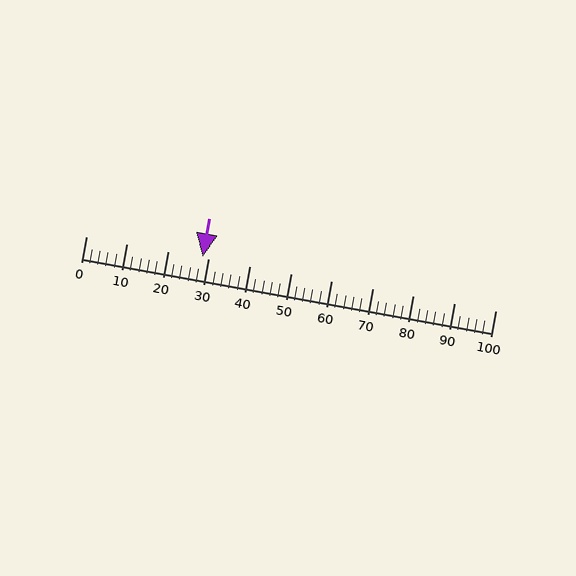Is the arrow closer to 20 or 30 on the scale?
The arrow is closer to 30.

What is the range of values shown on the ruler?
The ruler shows values from 0 to 100.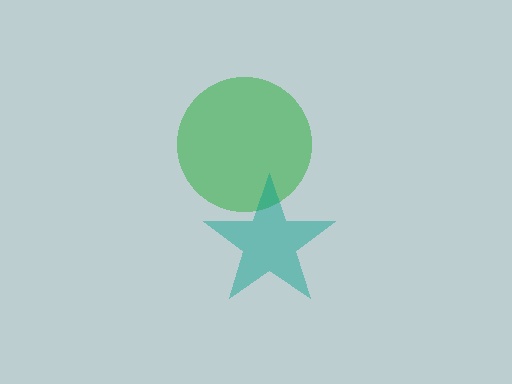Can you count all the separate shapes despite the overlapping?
Yes, there are 2 separate shapes.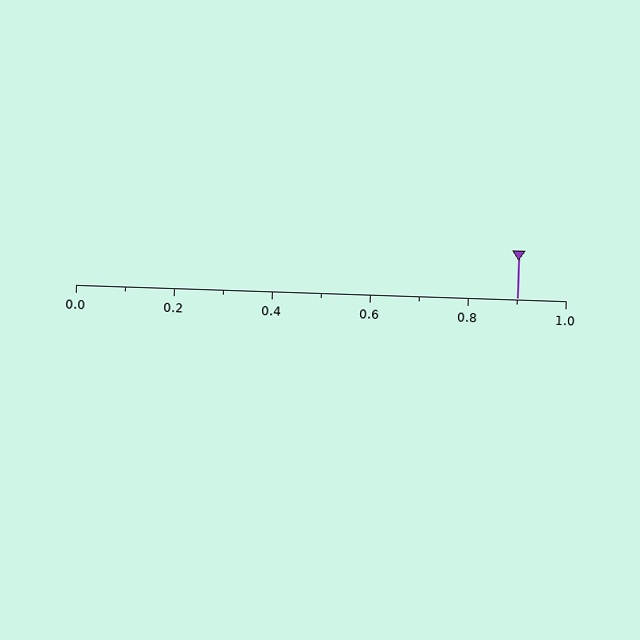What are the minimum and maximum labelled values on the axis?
The axis runs from 0.0 to 1.0.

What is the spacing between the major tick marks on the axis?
The major ticks are spaced 0.2 apart.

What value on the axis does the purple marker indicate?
The marker indicates approximately 0.9.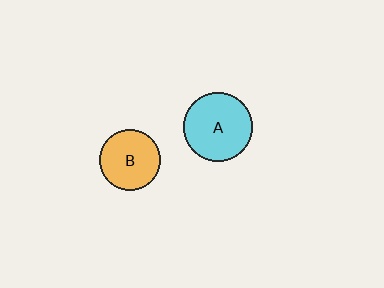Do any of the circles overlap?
No, none of the circles overlap.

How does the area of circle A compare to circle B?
Approximately 1.3 times.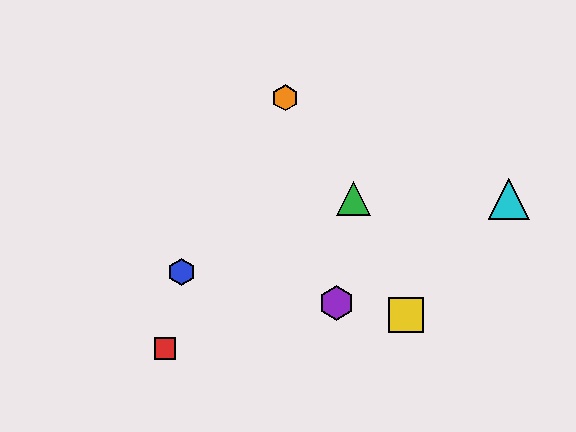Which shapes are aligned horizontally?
The green triangle, the cyan triangle are aligned horizontally.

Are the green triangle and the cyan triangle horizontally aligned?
Yes, both are at y≈199.